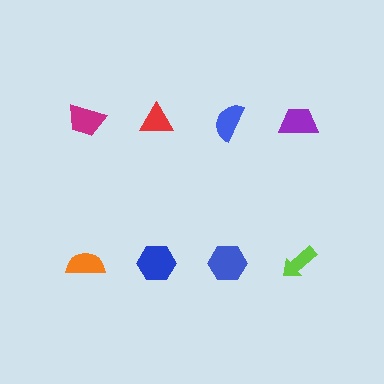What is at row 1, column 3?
A blue semicircle.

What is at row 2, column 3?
A blue hexagon.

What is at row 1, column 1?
A magenta trapezoid.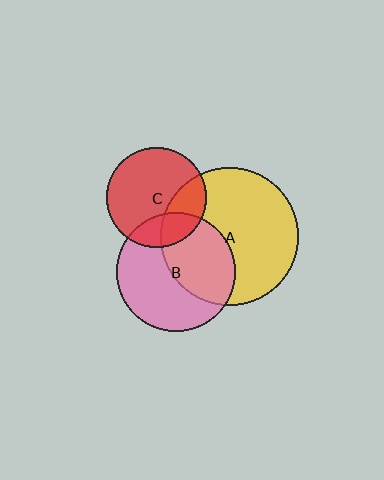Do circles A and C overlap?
Yes.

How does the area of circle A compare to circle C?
Approximately 1.9 times.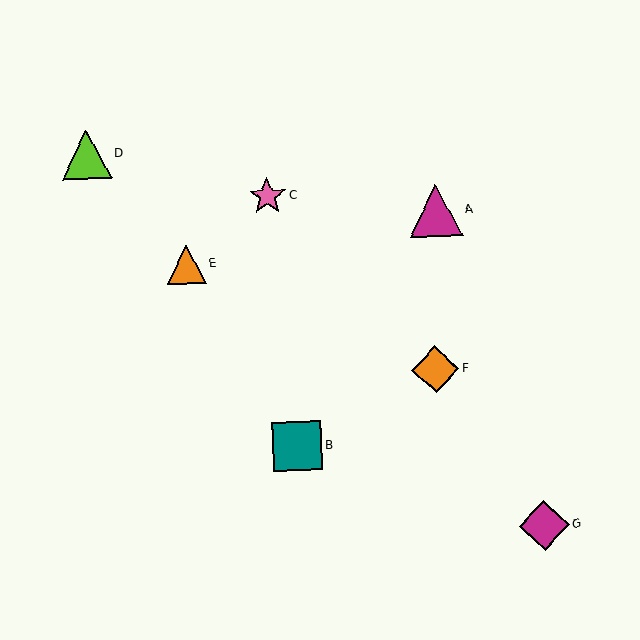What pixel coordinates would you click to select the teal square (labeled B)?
Click at (298, 446) to select the teal square B.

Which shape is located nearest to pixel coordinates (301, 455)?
The teal square (labeled B) at (298, 446) is nearest to that location.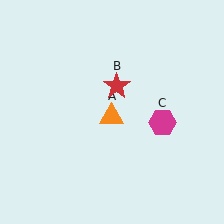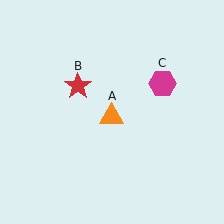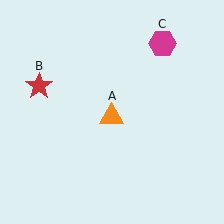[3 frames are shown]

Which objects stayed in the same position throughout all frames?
Orange triangle (object A) remained stationary.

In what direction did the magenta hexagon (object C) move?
The magenta hexagon (object C) moved up.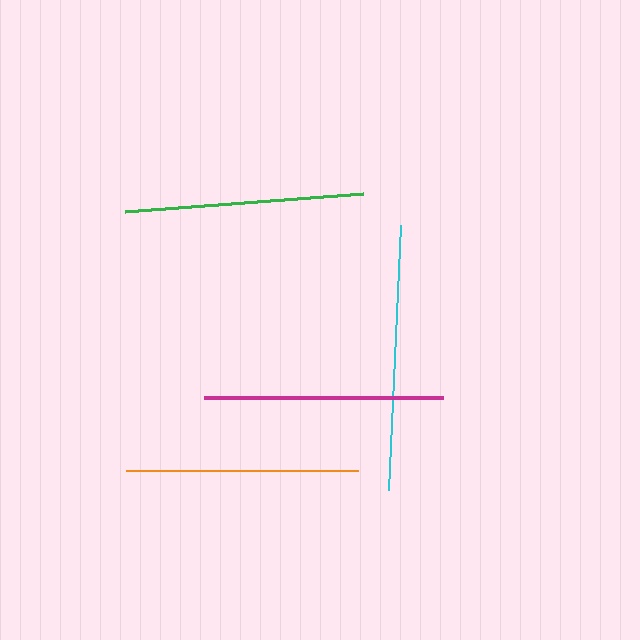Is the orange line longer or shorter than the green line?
The green line is longer than the orange line.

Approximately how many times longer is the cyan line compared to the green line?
The cyan line is approximately 1.1 times the length of the green line.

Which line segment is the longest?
The cyan line is the longest at approximately 265 pixels.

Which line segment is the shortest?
The orange line is the shortest at approximately 231 pixels.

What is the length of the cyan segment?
The cyan segment is approximately 265 pixels long.